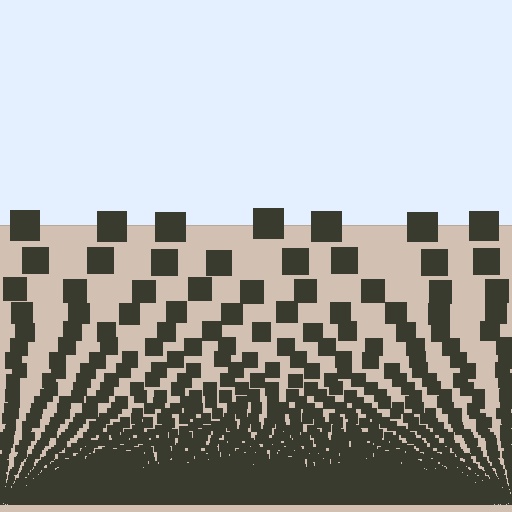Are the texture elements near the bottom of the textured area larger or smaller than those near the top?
Smaller. The gradient is inverted — elements near the bottom are smaller and denser.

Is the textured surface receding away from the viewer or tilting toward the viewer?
The surface appears to tilt toward the viewer. Texture elements get larger and sparser toward the top.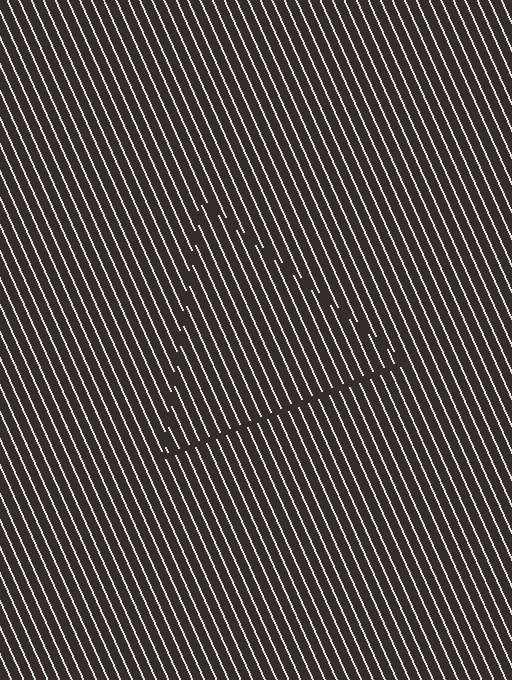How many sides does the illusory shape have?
3 sides — the line-ends trace a triangle.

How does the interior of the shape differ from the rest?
The interior of the shape contains the same grating, shifted by half a period — the contour is defined by the phase discontinuity where line-ends from the inner and outer gratings abut.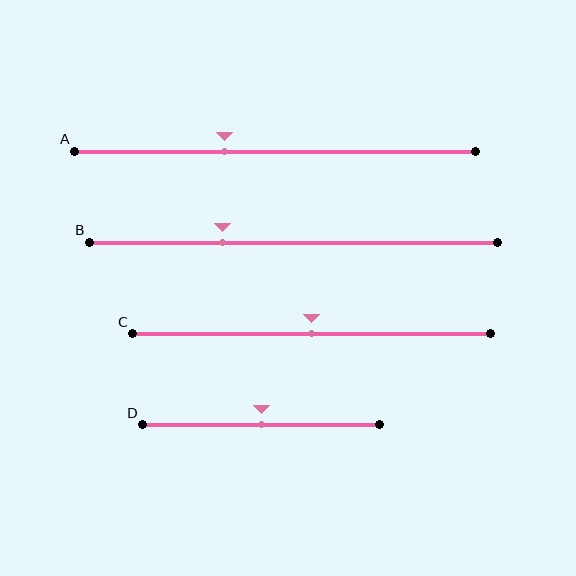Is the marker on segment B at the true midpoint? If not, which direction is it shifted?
No, the marker on segment B is shifted to the left by about 17% of the segment length.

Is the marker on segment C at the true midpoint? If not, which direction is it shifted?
Yes, the marker on segment C is at the true midpoint.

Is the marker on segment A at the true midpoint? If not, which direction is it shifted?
No, the marker on segment A is shifted to the left by about 13% of the segment length.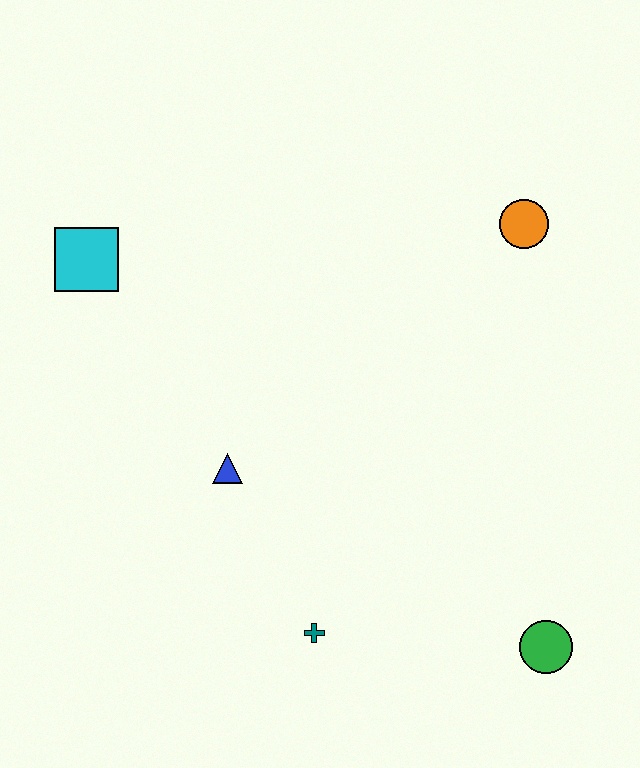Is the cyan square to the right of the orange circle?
No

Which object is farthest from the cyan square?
The green circle is farthest from the cyan square.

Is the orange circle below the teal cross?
No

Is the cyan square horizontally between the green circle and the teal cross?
No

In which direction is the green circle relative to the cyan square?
The green circle is to the right of the cyan square.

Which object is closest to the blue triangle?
The teal cross is closest to the blue triangle.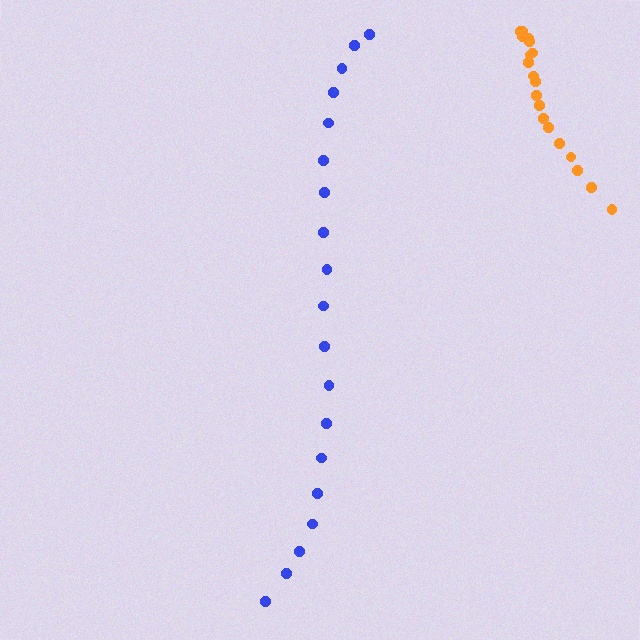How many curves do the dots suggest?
There are 2 distinct paths.